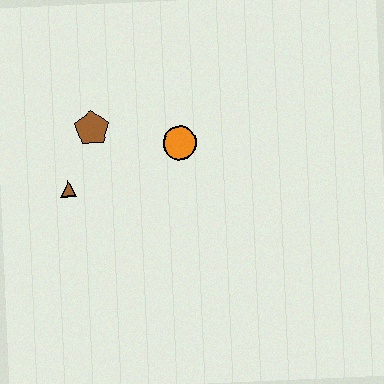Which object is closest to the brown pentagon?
The brown triangle is closest to the brown pentagon.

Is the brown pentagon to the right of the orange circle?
No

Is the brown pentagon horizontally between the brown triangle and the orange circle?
Yes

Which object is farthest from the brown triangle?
The orange circle is farthest from the brown triangle.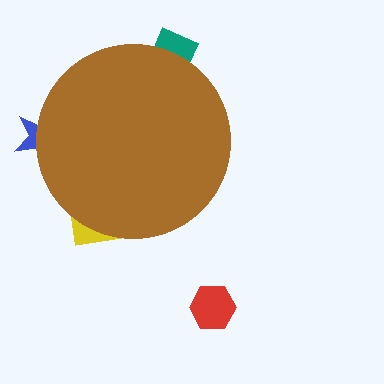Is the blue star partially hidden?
Yes, the blue star is partially hidden behind the brown circle.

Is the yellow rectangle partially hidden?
Yes, the yellow rectangle is partially hidden behind the brown circle.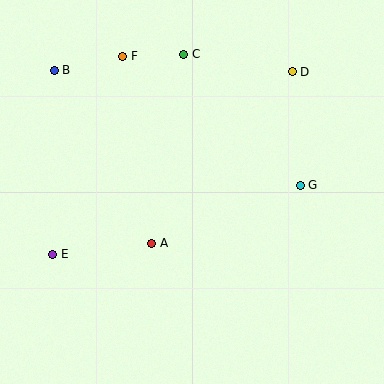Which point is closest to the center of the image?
Point A at (152, 243) is closest to the center.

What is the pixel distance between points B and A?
The distance between B and A is 198 pixels.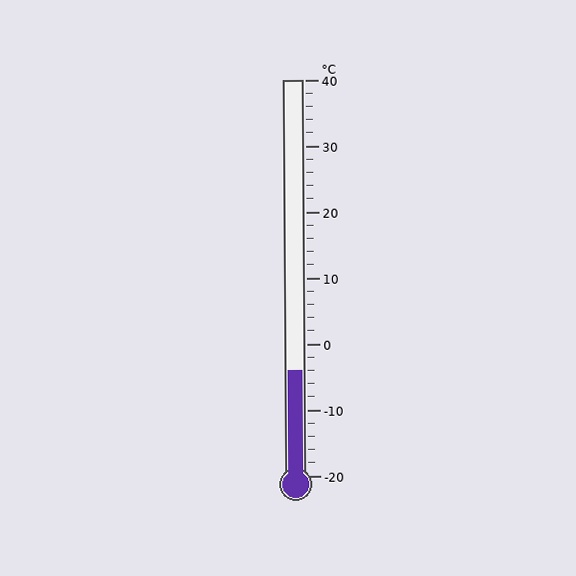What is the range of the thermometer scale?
The thermometer scale ranges from -20°C to 40°C.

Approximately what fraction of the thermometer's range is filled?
The thermometer is filled to approximately 25% of its range.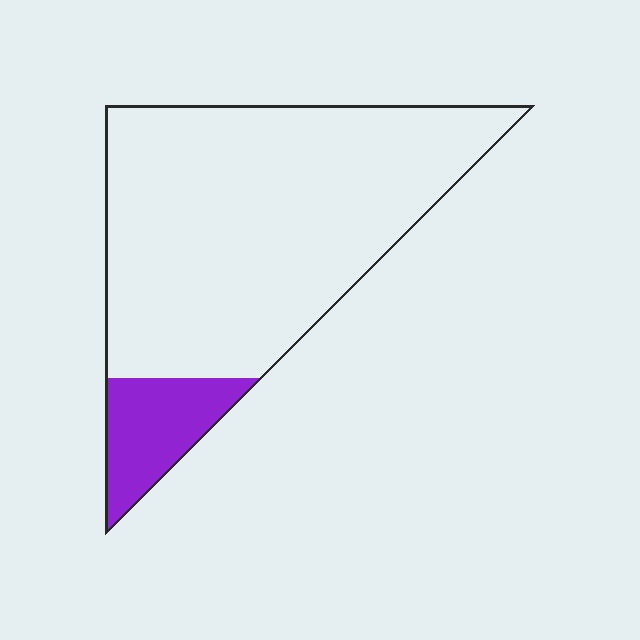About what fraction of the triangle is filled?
About one eighth (1/8).